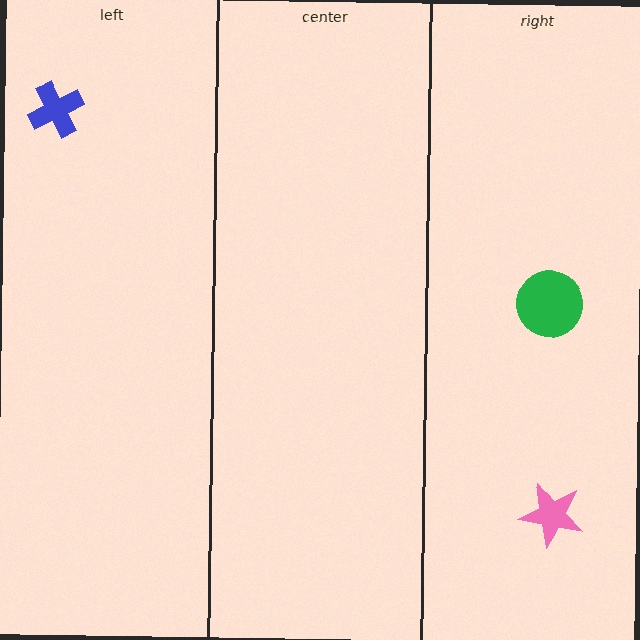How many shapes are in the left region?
1.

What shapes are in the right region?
The green circle, the pink star.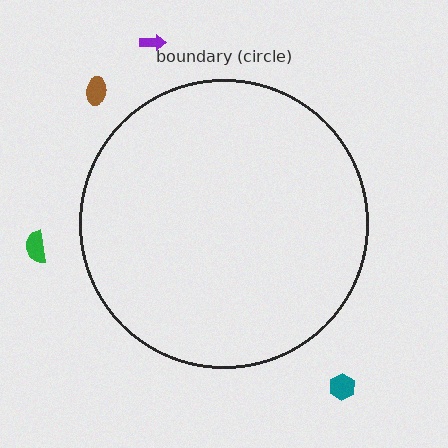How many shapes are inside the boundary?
0 inside, 4 outside.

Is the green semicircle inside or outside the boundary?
Outside.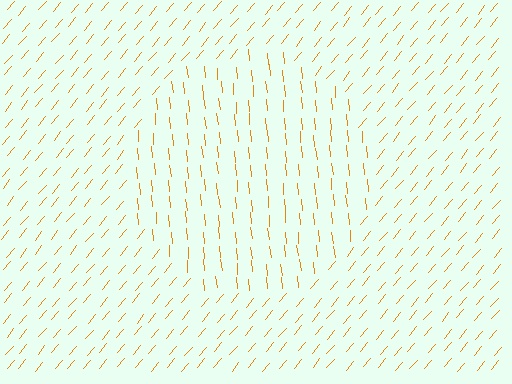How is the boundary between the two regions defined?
The boundary is defined purely by a change in line orientation (approximately 45 degrees difference). All lines are the same color and thickness.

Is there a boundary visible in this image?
Yes, there is a texture boundary formed by a change in line orientation.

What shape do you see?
I see a circle.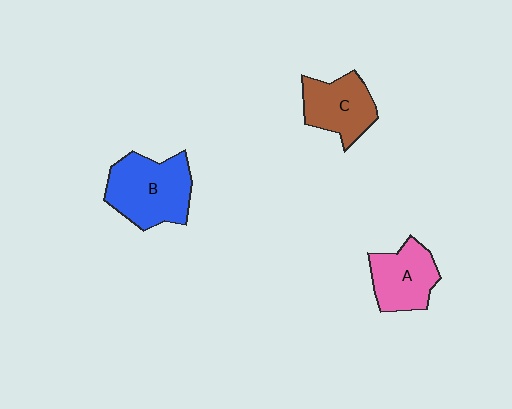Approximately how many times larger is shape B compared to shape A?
Approximately 1.4 times.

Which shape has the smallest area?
Shape A (pink).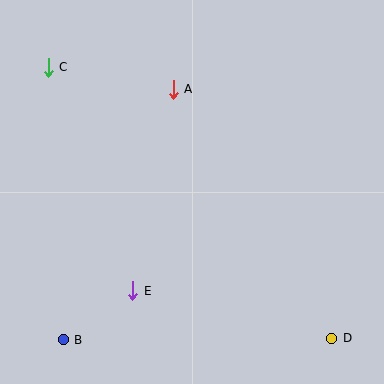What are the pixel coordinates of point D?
Point D is at (332, 338).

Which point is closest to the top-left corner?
Point C is closest to the top-left corner.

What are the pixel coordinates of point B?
Point B is at (63, 340).